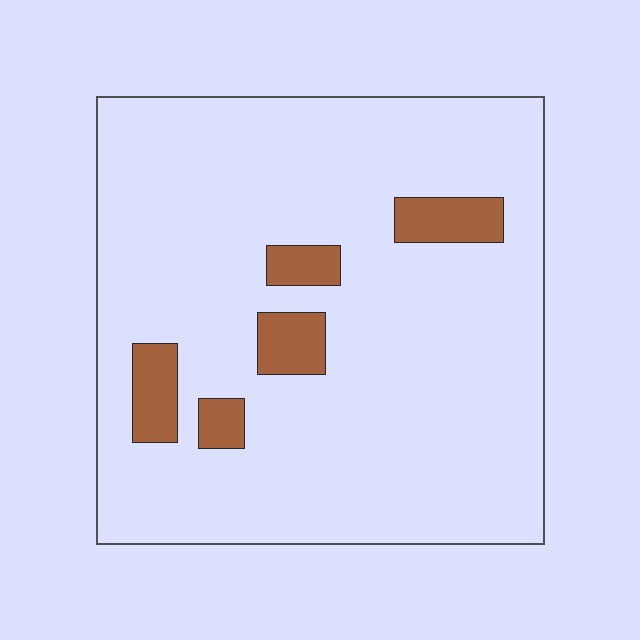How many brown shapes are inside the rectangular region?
5.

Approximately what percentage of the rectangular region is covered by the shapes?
Approximately 10%.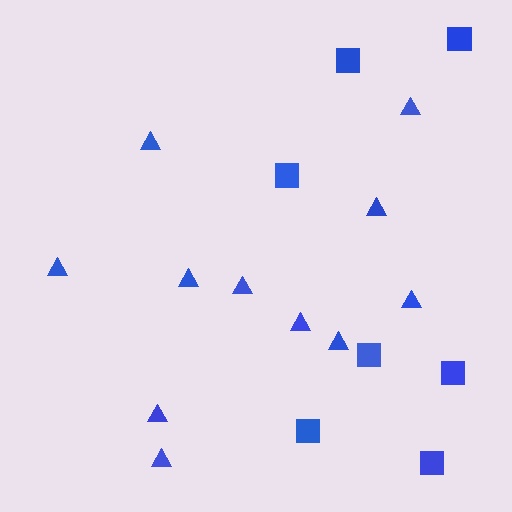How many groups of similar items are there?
There are 2 groups: one group of squares (7) and one group of triangles (11).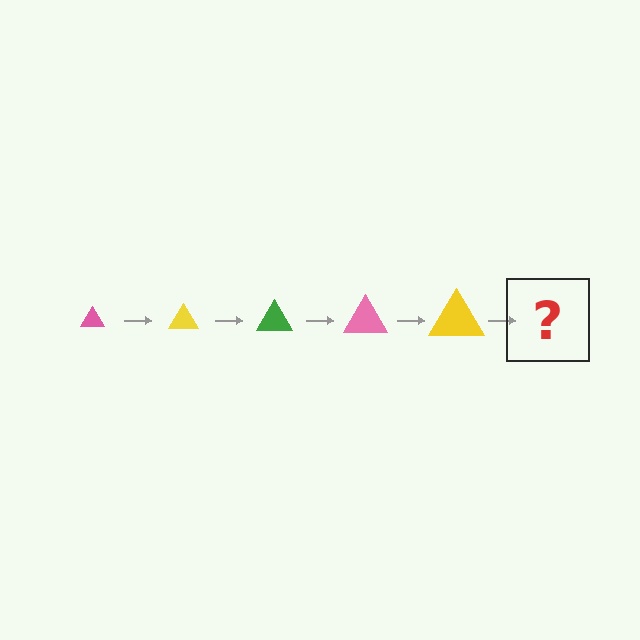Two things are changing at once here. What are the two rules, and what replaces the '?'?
The two rules are that the triangle grows larger each step and the color cycles through pink, yellow, and green. The '?' should be a green triangle, larger than the previous one.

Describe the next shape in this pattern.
It should be a green triangle, larger than the previous one.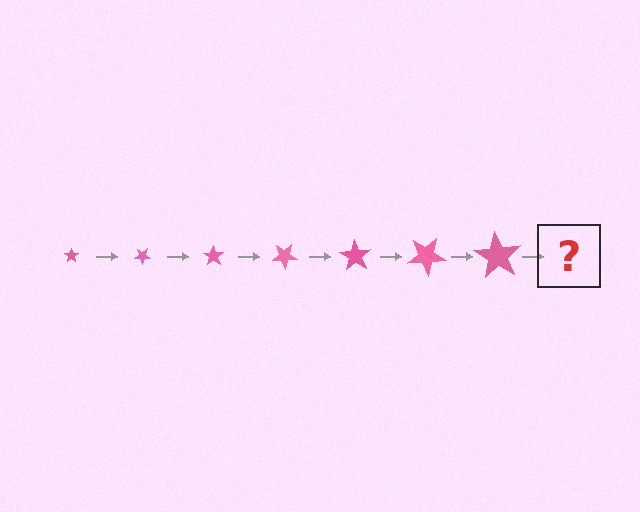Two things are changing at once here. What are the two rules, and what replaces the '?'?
The two rules are that the star grows larger each step and it rotates 35 degrees each step. The '?' should be a star, larger than the previous one and rotated 245 degrees from the start.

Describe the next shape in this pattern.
It should be a star, larger than the previous one and rotated 245 degrees from the start.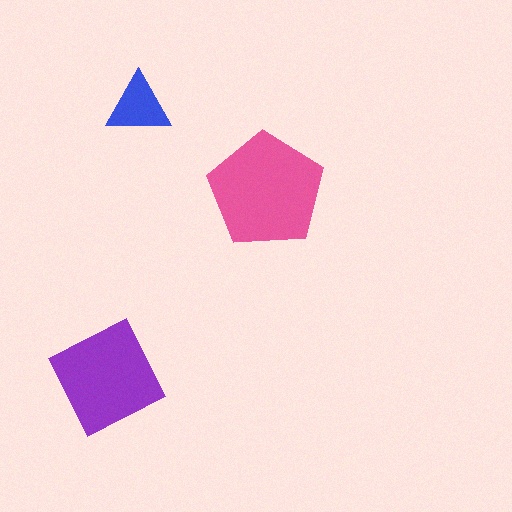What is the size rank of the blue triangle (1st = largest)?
3rd.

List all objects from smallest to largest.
The blue triangle, the purple diamond, the pink pentagon.